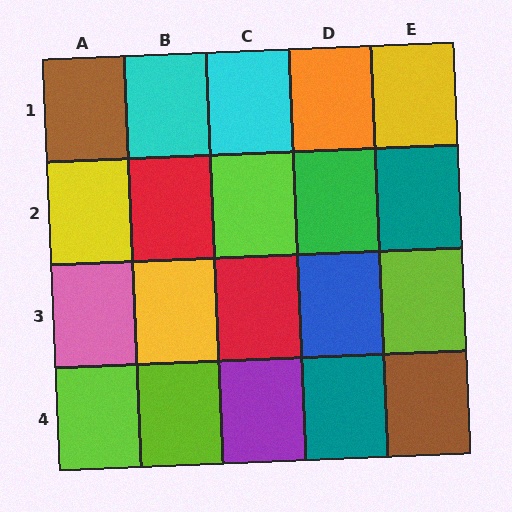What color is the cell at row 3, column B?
Yellow.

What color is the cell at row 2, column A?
Yellow.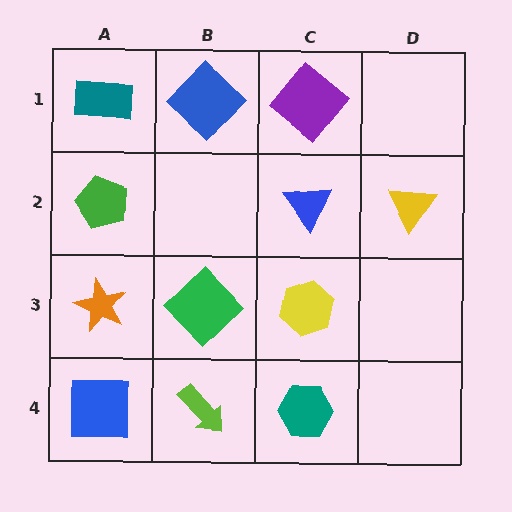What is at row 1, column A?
A teal rectangle.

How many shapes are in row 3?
3 shapes.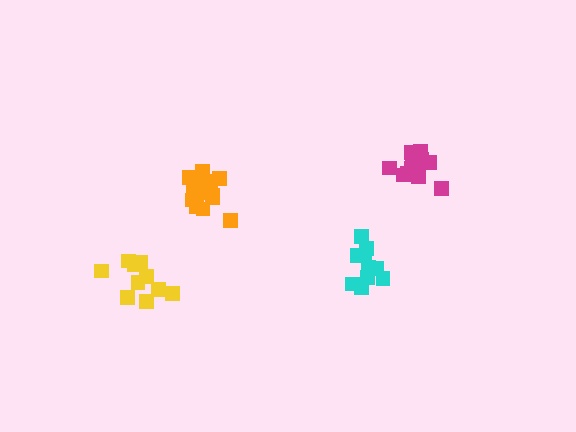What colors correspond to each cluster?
The clusters are colored: magenta, yellow, cyan, orange.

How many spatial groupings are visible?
There are 4 spatial groupings.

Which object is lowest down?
The yellow cluster is bottommost.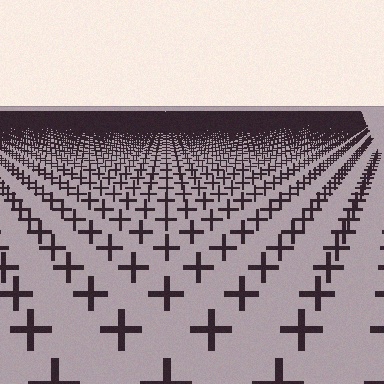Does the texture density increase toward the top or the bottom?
Density increases toward the top.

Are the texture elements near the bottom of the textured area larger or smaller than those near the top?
Larger. Near the bottom, elements are closer to the viewer and appear at a bigger on-screen size.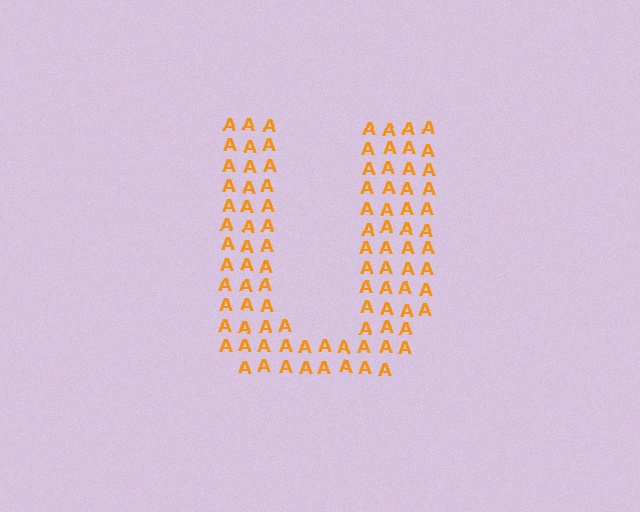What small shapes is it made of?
It is made of small letter A's.